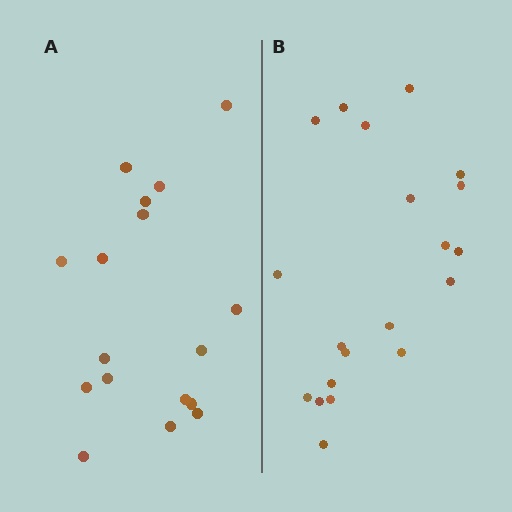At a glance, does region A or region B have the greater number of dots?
Region B (the right region) has more dots.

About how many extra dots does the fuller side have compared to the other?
Region B has just a few more — roughly 2 or 3 more dots than region A.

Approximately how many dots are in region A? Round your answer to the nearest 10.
About 20 dots. (The exact count is 17, which rounds to 20.)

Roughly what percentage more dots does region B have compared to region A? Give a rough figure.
About 20% more.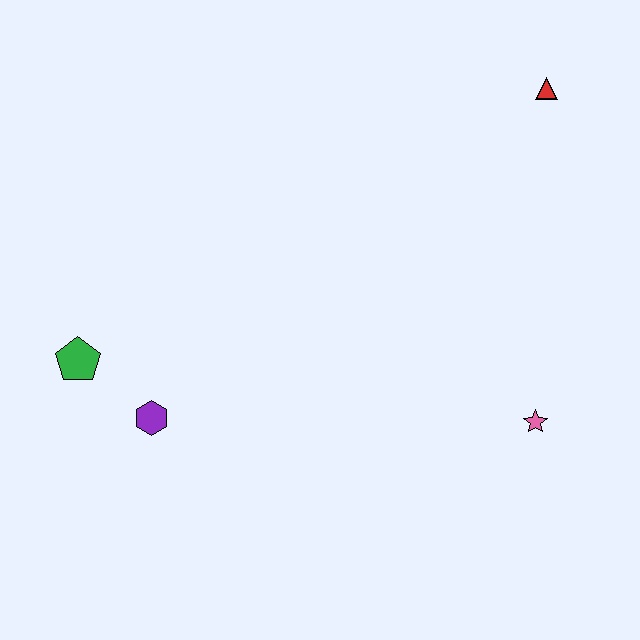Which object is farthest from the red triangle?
The green pentagon is farthest from the red triangle.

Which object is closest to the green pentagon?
The purple hexagon is closest to the green pentagon.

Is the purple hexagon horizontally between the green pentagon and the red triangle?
Yes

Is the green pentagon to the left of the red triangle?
Yes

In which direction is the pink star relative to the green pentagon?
The pink star is to the right of the green pentagon.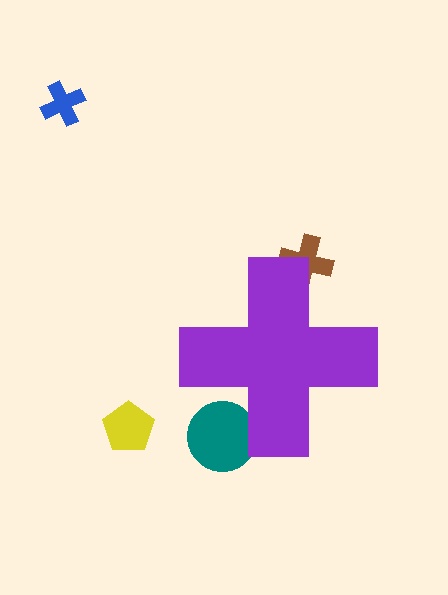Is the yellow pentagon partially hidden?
No, the yellow pentagon is fully visible.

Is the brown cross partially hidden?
Yes, the brown cross is partially hidden behind the purple cross.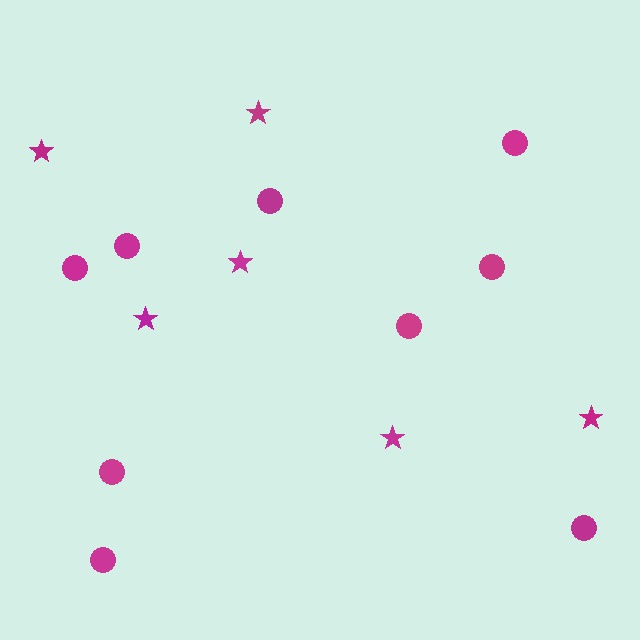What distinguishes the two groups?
There are 2 groups: one group of circles (9) and one group of stars (6).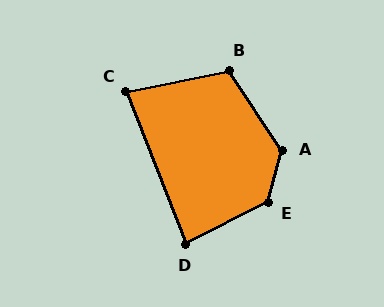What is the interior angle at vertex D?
Approximately 85 degrees (acute).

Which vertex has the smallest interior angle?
C, at approximately 80 degrees.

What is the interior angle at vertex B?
Approximately 112 degrees (obtuse).